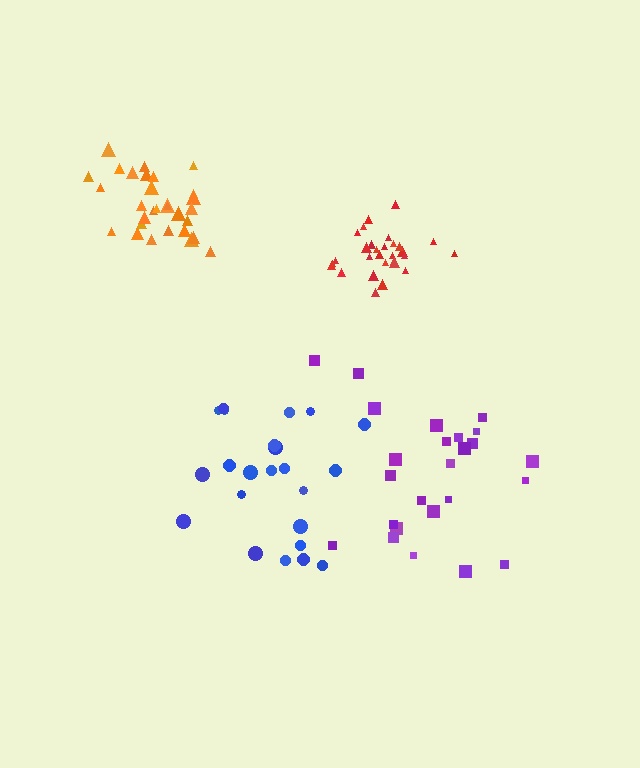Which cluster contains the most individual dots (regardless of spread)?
Orange (30).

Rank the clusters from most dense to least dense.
red, orange, purple, blue.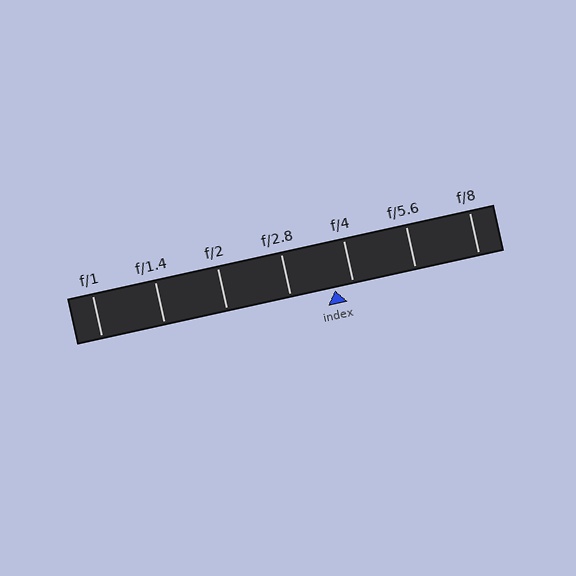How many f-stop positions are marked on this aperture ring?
There are 7 f-stop positions marked.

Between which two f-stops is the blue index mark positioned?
The index mark is between f/2.8 and f/4.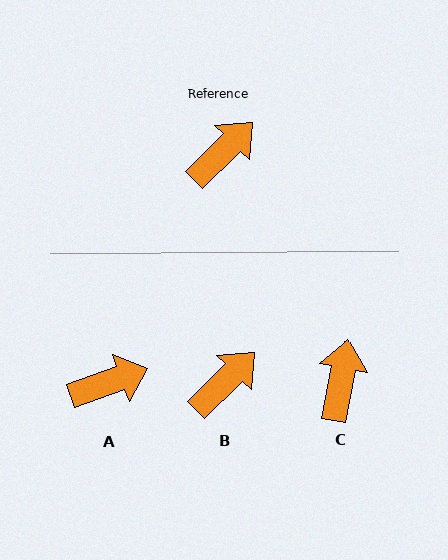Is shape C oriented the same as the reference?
No, it is off by about 34 degrees.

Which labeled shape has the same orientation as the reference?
B.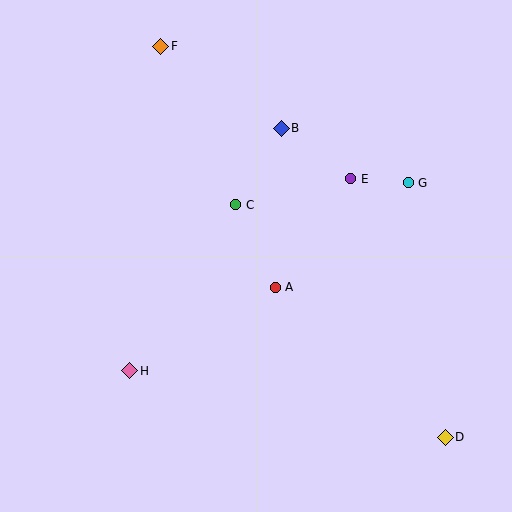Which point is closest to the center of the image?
Point A at (275, 287) is closest to the center.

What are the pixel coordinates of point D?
Point D is at (445, 437).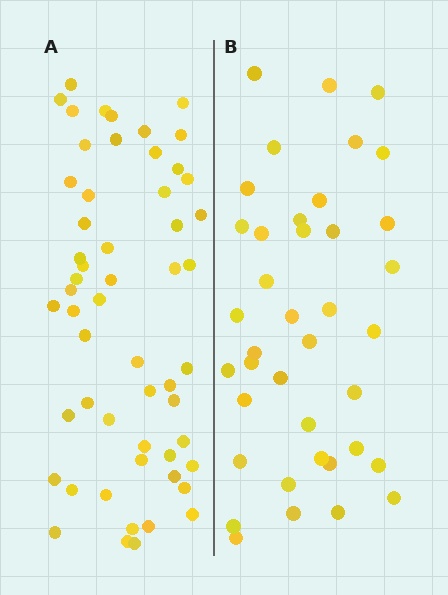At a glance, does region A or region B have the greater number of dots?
Region A (the left region) has more dots.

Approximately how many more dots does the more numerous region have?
Region A has approximately 15 more dots than region B.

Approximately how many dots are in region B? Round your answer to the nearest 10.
About 40 dots. (The exact count is 39, which rounds to 40.)